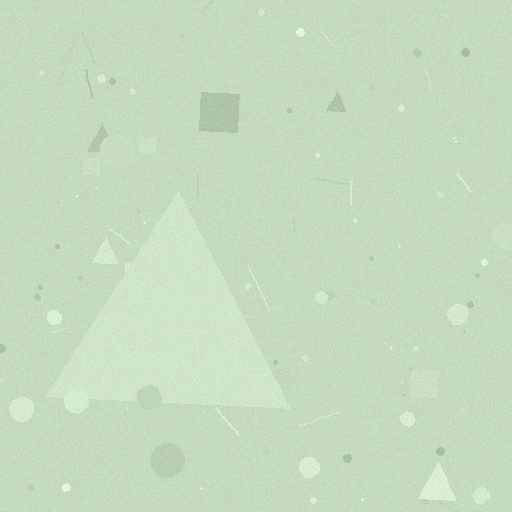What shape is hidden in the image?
A triangle is hidden in the image.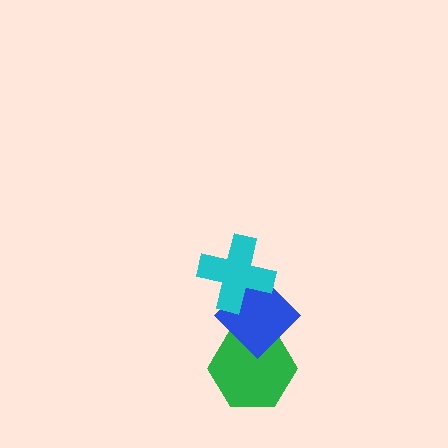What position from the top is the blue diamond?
The blue diamond is 2nd from the top.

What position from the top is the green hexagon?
The green hexagon is 3rd from the top.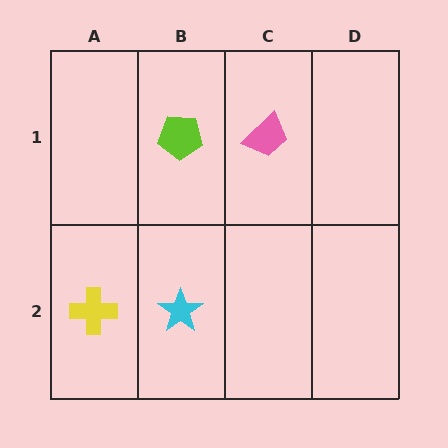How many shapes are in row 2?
2 shapes.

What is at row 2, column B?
A cyan star.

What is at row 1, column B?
A lime pentagon.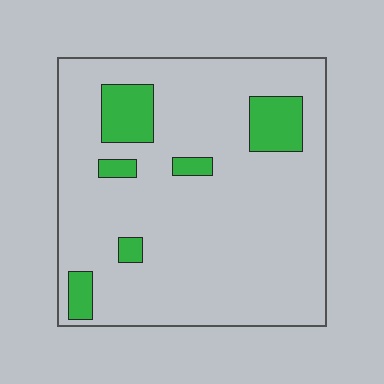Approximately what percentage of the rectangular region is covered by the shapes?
Approximately 15%.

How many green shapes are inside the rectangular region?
6.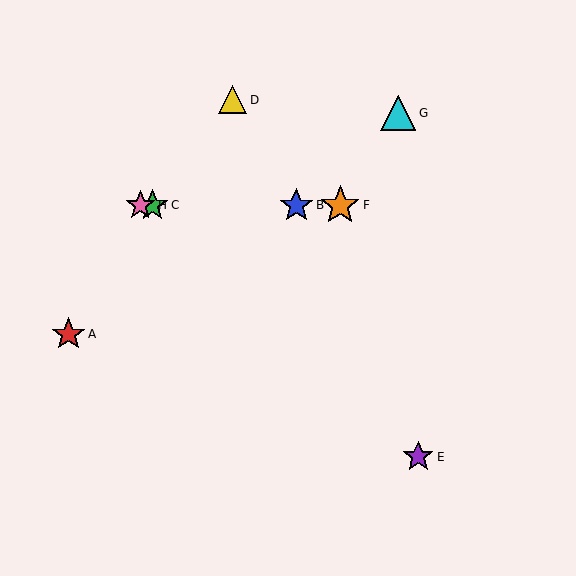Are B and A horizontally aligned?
No, B is at y≈205 and A is at y≈334.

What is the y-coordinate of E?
Object E is at y≈457.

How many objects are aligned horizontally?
4 objects (B, C, F, H) are aligned horizontally.